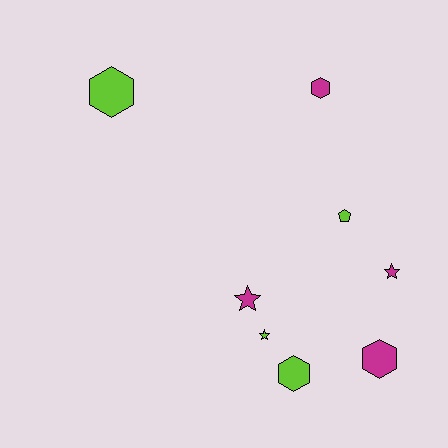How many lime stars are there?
There is 1 lime star.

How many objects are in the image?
There are 8 objects.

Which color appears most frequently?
Lime, with 4 objects.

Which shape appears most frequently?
Hexagon, with 4 objects.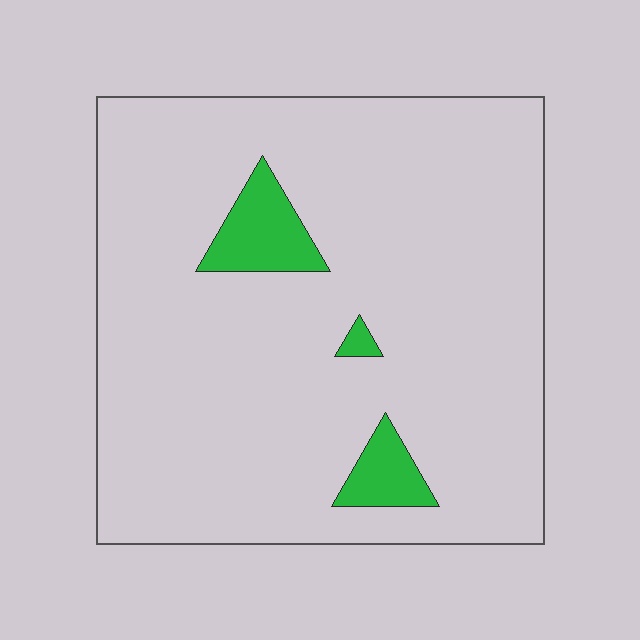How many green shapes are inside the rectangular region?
3.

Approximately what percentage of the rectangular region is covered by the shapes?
Approximately 5%.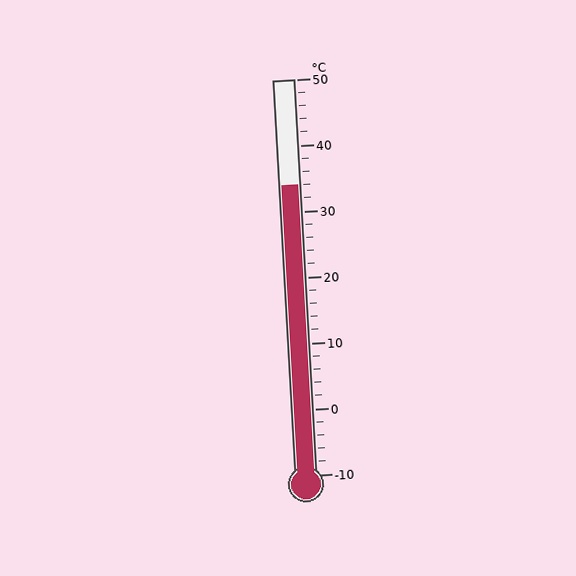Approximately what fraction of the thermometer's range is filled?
The thermometer is filled to approximately 75% of its range.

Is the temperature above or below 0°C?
The temperature is above 0°C.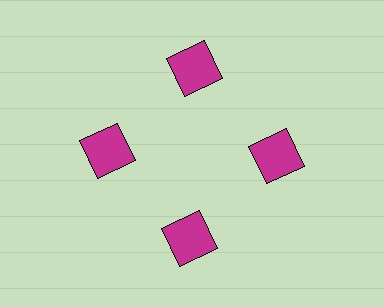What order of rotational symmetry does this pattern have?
This pattern has 4-fold rotational symmetry.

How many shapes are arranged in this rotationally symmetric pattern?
There are 4 shapes, arranged in 4 groups of 1.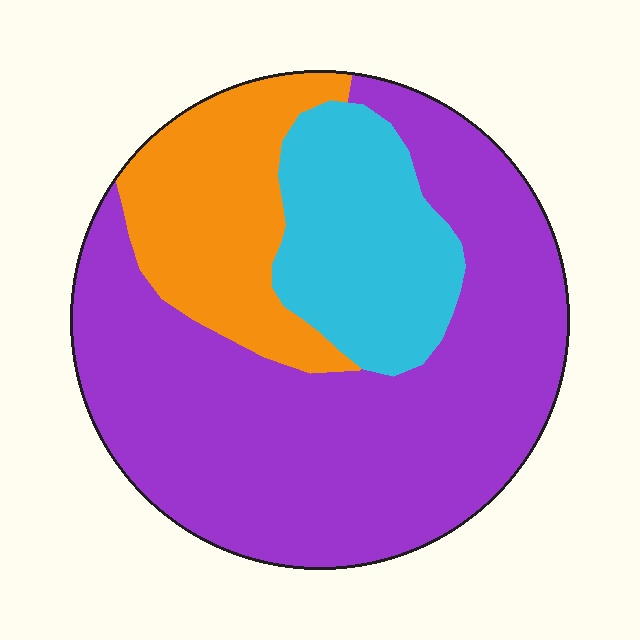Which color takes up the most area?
Purple, at roughly 60%.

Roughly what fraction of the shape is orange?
Orange takes up less than a quarter of the shape.